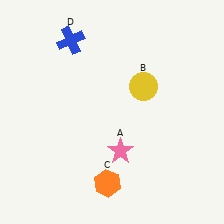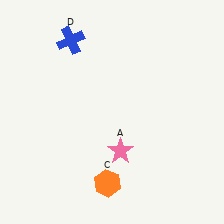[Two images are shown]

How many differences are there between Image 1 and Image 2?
There is 1 difference between the two images.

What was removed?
The yellow circle (B) was removed in Image 2.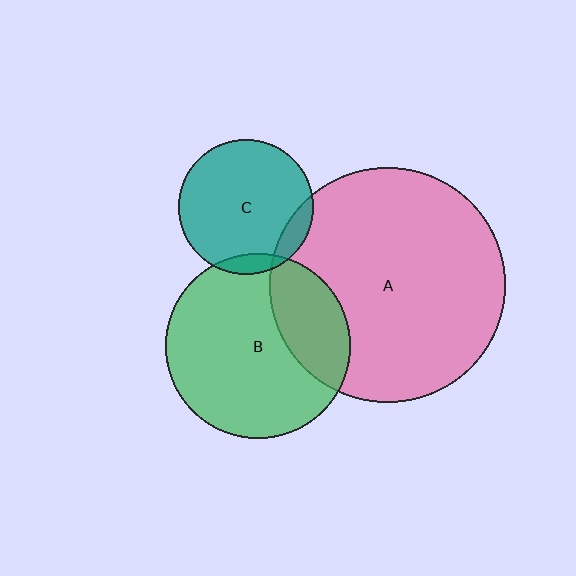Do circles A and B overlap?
Yes.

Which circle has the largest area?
Circle A (pink).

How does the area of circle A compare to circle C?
Approximately 3.0 times.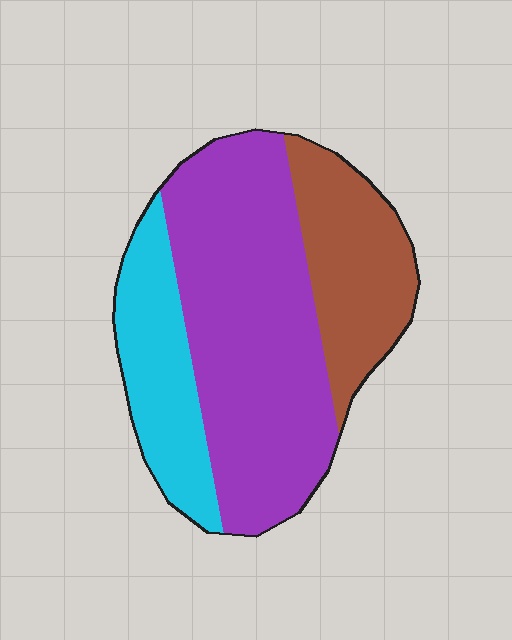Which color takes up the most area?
Purple, at roughly 55%.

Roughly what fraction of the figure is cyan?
Cyan takes up about one fifth (1/5) of the figure.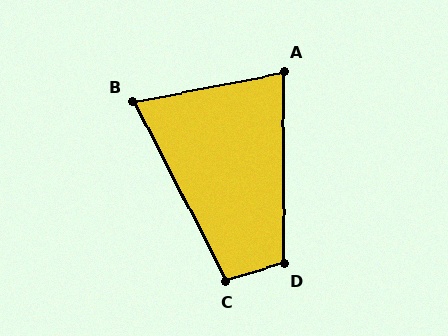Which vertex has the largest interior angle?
D, at approximately 107 degrees.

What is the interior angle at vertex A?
Approximately 79 degrees (acute).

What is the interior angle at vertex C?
Approximately 101 degrees (obtuse).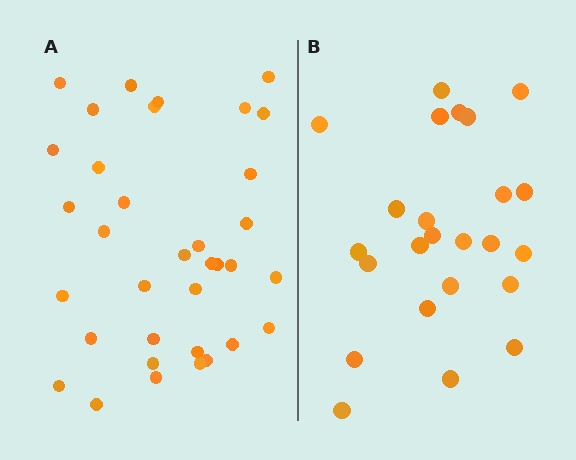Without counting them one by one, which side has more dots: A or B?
Region A (the left region) has more dots.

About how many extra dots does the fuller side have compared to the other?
Region A has roughly 12 or so more dots than region B.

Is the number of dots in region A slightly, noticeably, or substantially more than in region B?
Region A has substantially more. The ratio is roughly 1.5 to 1.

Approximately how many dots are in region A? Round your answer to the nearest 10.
About 40 dots. (The exact count is 35, which rounds to 40.)